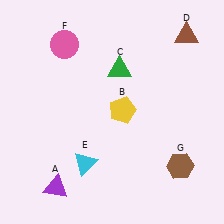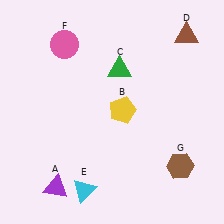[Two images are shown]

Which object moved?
The cyan triangle (E) moved down.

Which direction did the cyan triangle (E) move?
The cyan triangle (E) moved down.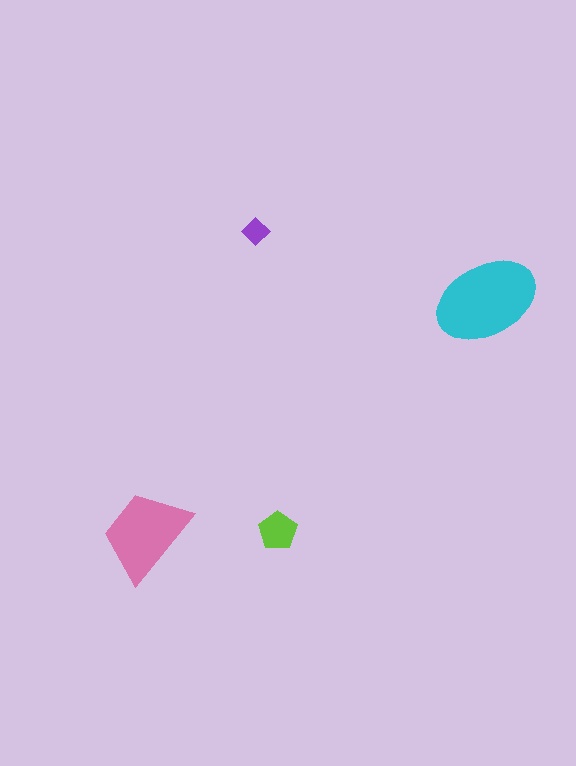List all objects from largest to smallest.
The cyan ellipse, the pink trapezoid, the lime pentagon, the purple diamond.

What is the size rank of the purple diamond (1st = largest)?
4th.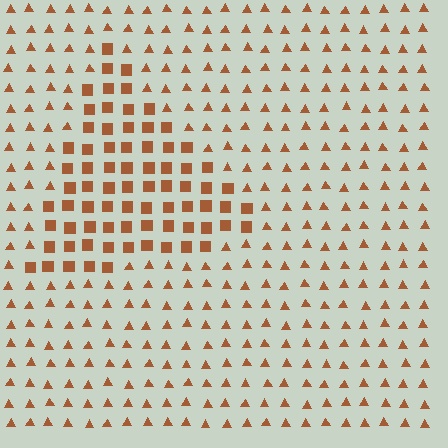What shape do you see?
I see a triangle.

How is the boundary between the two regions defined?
The boundary is defined by a change in element shape: squares inside vs. triangles outside. All elements share the same color and spacing.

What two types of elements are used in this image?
The image uses squares inside the triangle region and triangles outside it.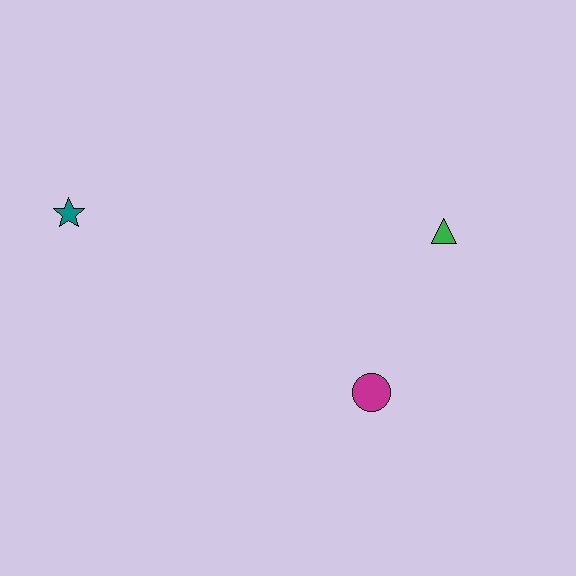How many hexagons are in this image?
There are no hexagons.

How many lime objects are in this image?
There are no lime objects.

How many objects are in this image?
There are 3 objects.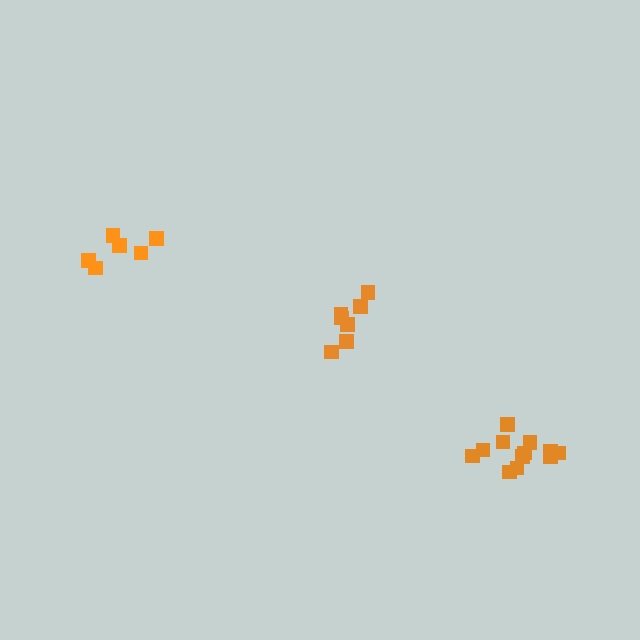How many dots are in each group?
Group 1: 6 dots, Group 2: 7 dots, Group 3: 12 dots (25 total).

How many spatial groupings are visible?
There are 3 spatial groupings.